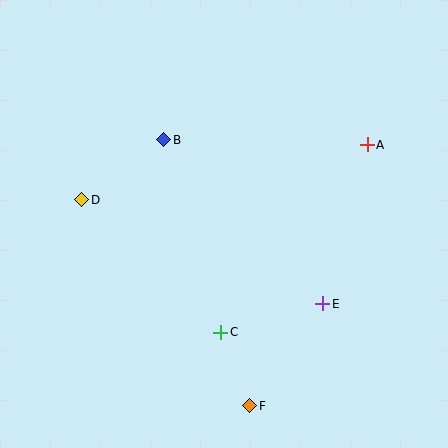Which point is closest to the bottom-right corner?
Point E is closest to the bottom-right corner.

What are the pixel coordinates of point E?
Point E is at (323, 304).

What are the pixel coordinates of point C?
Point C is at (221, 332).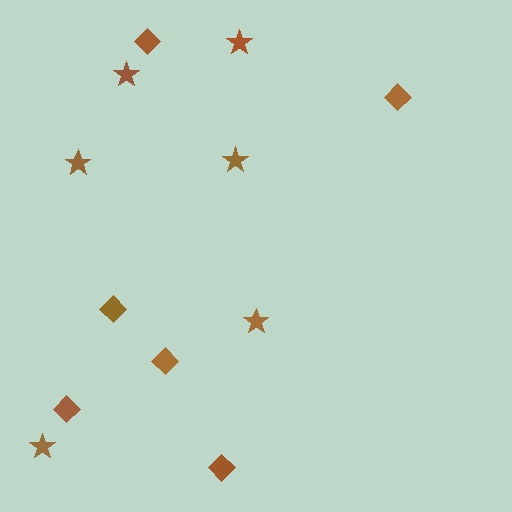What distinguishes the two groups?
There are 2 groups: one group of stars (6) and one group of diamonds (6).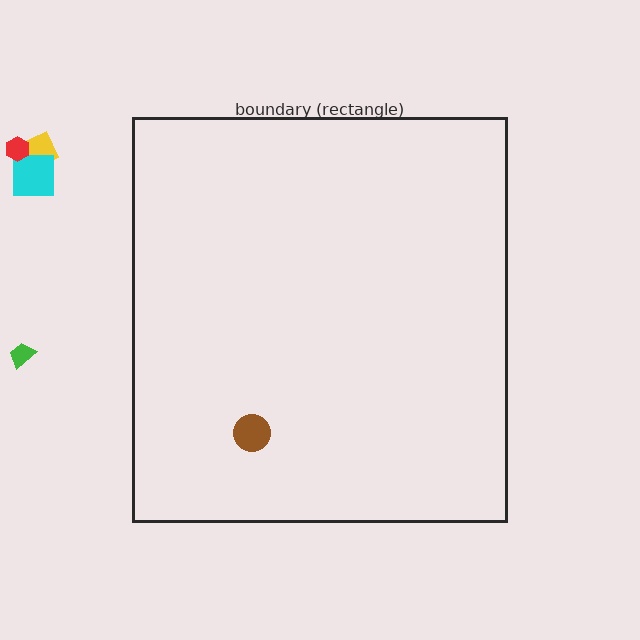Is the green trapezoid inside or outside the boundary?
Outside.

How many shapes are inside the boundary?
1 inside, 4 outside.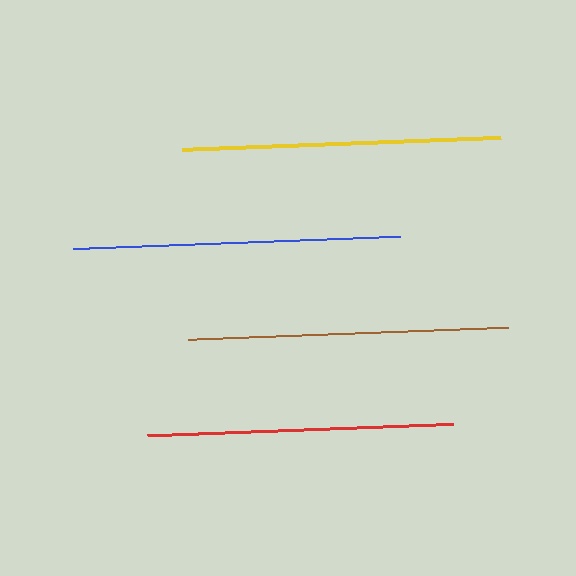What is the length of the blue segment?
The blue segment is approximately 327 pixels long.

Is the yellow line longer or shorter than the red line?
The yellow line is longer than the red line.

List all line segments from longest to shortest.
From longest to shortest: blue, brown, yellow, red.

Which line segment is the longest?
The blue line is the longest at approximately 327 pixels.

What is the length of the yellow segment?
The yellow segment is approximately 319 pixels long.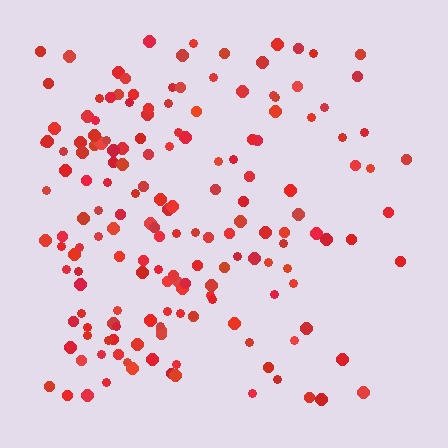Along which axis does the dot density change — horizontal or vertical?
Horizontal.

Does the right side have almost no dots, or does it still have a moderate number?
Still a moderate number, just noticeably fewer than the left.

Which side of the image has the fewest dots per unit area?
The right.